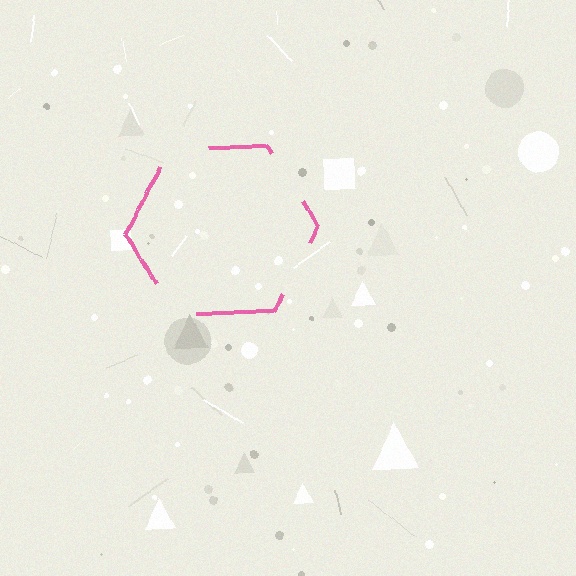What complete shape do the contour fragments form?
The contour fragments form a hexagon.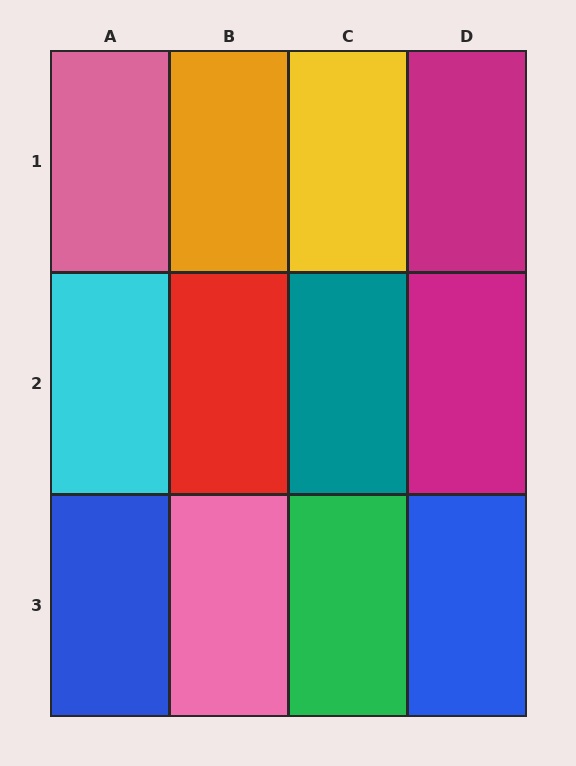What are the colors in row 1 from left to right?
Pink, orange, yellow, magenta.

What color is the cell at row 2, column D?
Magenta.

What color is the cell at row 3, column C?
Green.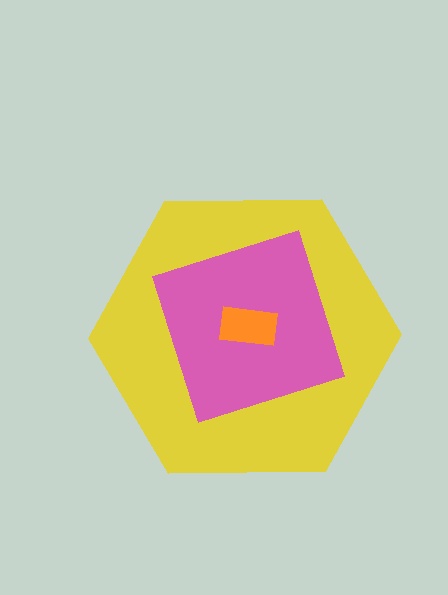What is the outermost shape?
The yellow hexagon.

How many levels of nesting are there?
3.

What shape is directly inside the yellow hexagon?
The pink diamond.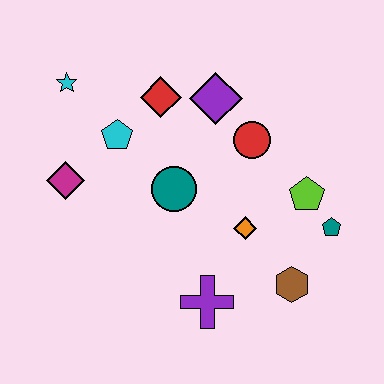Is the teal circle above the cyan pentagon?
No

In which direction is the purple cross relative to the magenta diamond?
The purple cross is to the right of the magenta diamond.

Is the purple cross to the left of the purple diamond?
Yes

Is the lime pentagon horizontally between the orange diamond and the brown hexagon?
No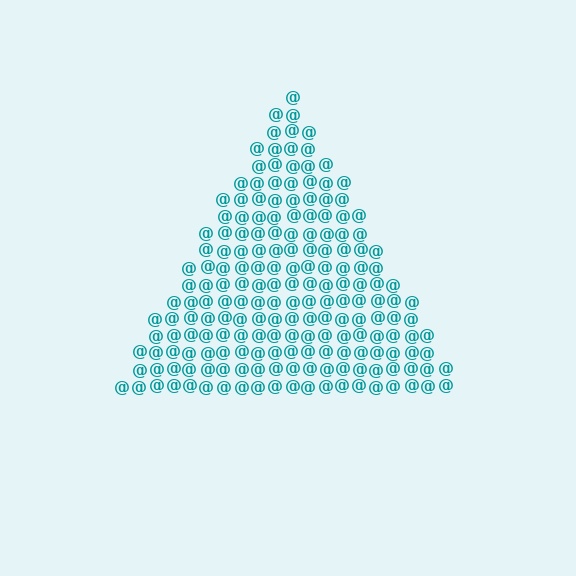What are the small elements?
The small elements are at signs.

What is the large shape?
The large shape is a triangle.